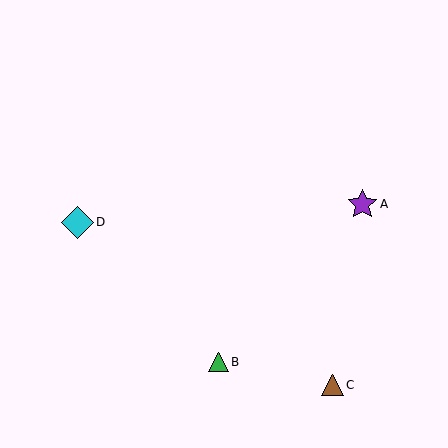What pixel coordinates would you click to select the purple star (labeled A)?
Click at (362, 204) to select the purple star A.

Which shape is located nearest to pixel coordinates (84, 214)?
The cyan diamond (labeled D) at (77, 222) is nearest to that location.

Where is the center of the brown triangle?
The center of the brown triangle is at (332, 385).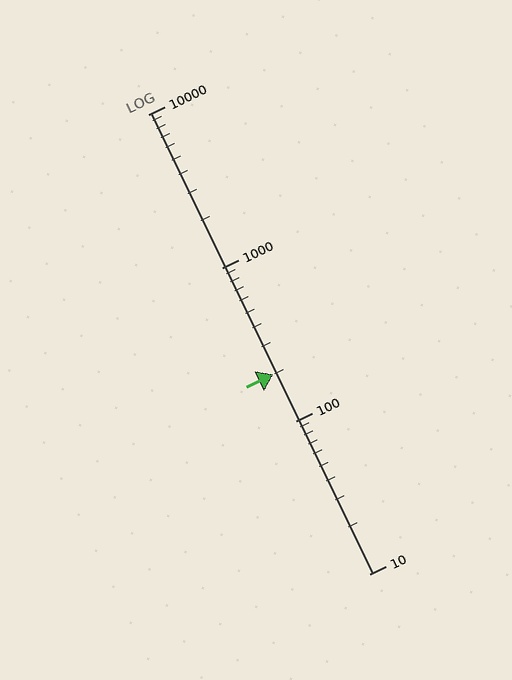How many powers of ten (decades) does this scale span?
The scale spans 3 decades, from 10 to 10000.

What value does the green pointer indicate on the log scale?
The pointer indicates approximately 200.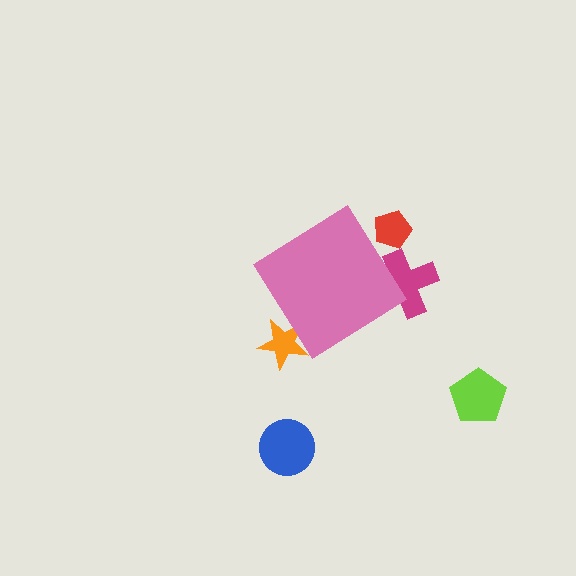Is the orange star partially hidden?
Yes, the orange star is partially hidden behind the pink diamond.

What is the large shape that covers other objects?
A pink diamond.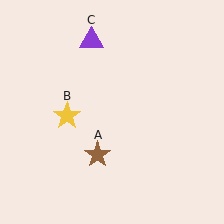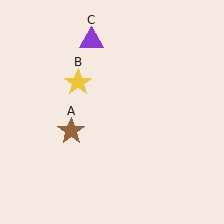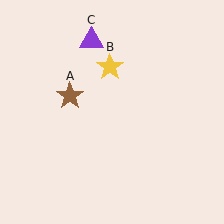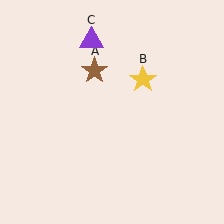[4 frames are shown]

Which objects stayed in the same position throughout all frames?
Purple triangle (object C) remained stationary.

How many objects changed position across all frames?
2 objects changed position: brown star (object A), yellow star (object B).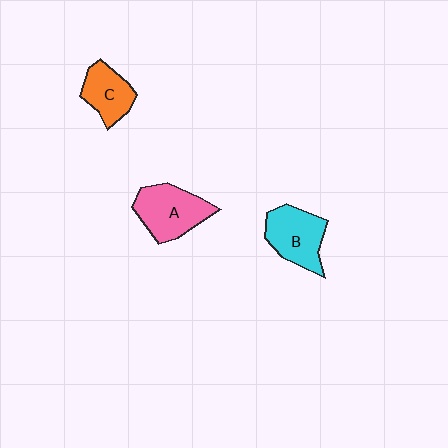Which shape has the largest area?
Shape A (pink).